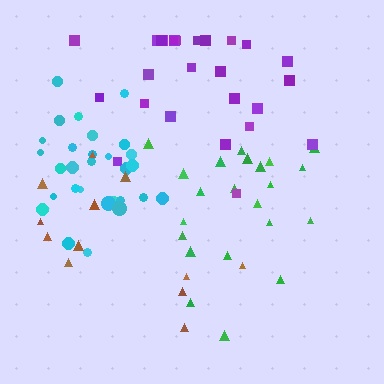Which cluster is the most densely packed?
Cyan.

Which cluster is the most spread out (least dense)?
Brown.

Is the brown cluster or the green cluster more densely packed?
Green.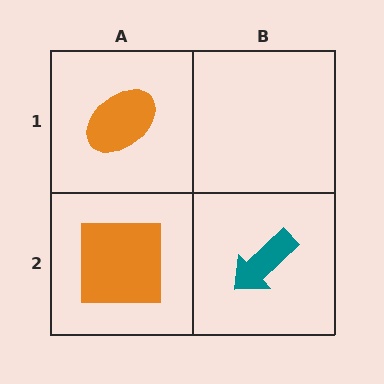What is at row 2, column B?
A teal arrow.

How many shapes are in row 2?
2 shapes.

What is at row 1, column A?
An orange ellipse.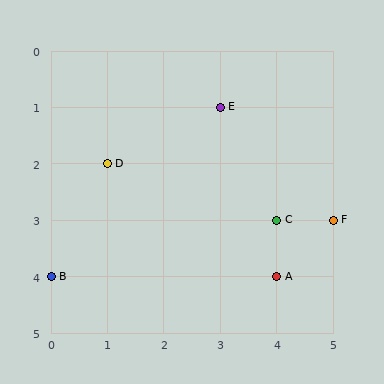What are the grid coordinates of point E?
Point E is at grid coordinates (3, 1).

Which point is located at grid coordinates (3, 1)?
Point E is at (3, 1).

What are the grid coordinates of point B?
Point B is at grid coordinates (0, 4).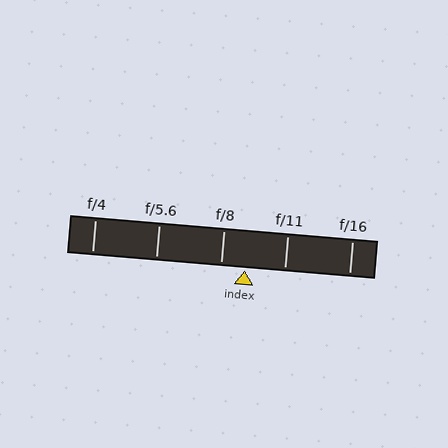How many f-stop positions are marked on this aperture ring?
There are 5 f-stop positions marked.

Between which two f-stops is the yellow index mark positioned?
The index mark is between f/8 and f/11.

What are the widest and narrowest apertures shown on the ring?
The widest aperture shown is f/4 and the narrowest is f/16.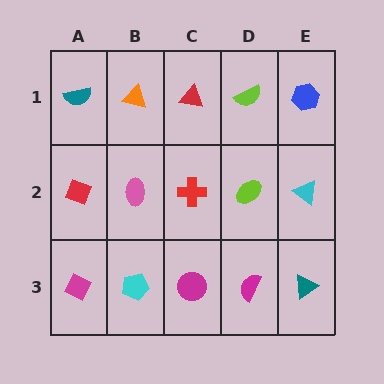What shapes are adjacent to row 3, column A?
A red diamond (row 2, column A), a cyan pentagon (row 3, column B).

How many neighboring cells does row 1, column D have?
3.